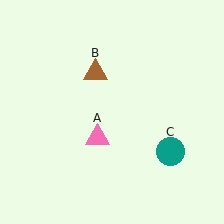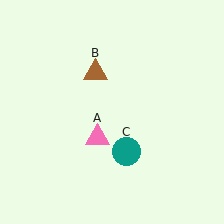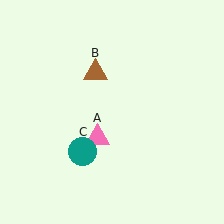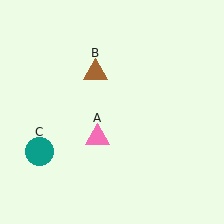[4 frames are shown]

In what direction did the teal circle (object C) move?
The teal circle (object C) moved left.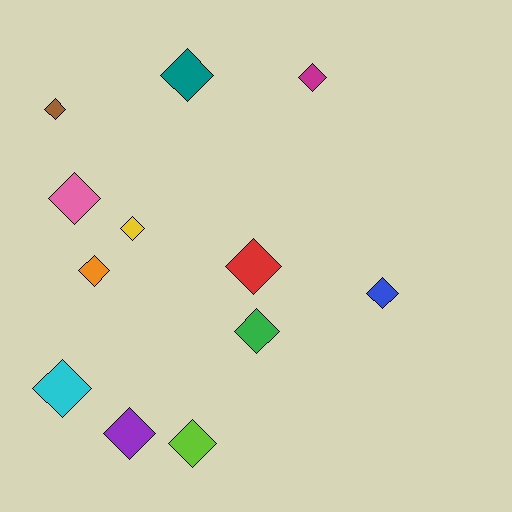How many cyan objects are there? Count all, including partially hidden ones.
There is 1 cyan object.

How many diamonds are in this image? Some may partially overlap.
There are 12 diamonds.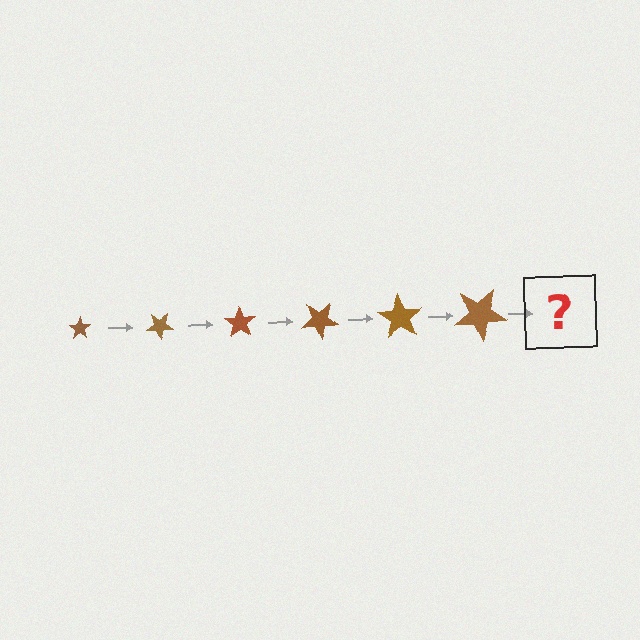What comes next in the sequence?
The next element should be a star, larger than the previous one and rotated 210 degrees from the start.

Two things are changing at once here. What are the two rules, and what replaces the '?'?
The two rules are that the star grows larger each step and it rotates 35 degrees each step. The '?' should be a star, larger than the previous one and rotated 210 degrees from the start.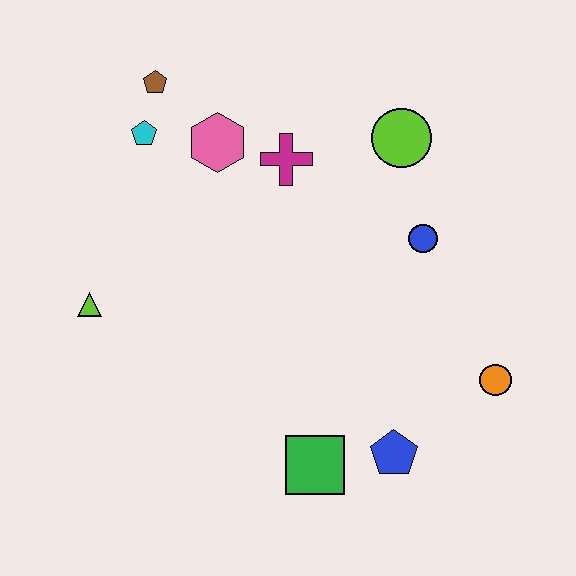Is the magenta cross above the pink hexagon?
No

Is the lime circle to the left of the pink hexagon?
No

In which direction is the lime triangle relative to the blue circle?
The lime triangle is to the left of the blue circle.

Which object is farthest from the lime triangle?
The orange circle is farthest from the lime triangle.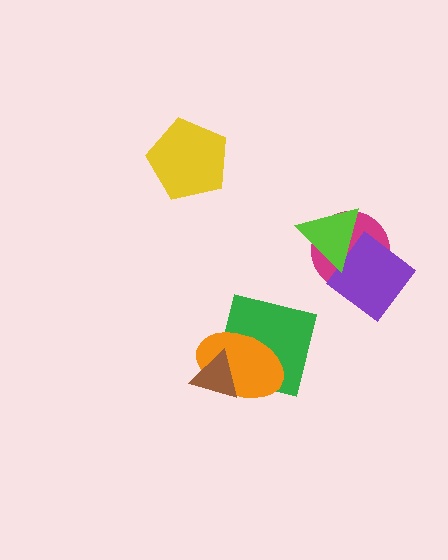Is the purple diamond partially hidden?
Yes, it is partially covered by another shape.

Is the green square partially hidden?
Yes, it is partially covered by another shape.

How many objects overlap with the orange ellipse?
2 objects overlap with the orange ellipse.